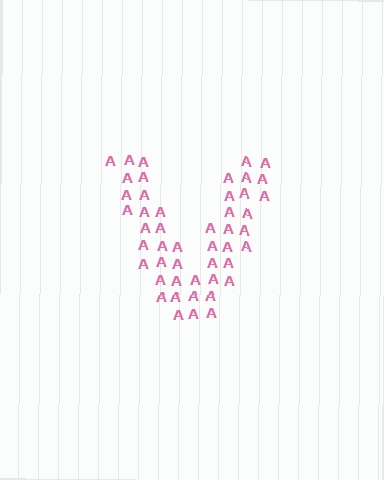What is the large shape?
The large shape is the letter V.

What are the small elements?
The small elements are letter A's.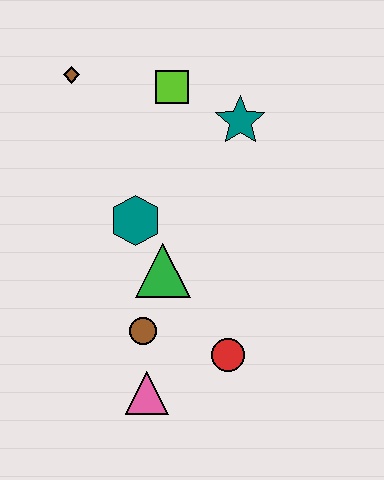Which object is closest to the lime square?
The teal star is closest to the lime square.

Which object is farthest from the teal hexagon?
The pink triangle is farthest from the teal hexagon.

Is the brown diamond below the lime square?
No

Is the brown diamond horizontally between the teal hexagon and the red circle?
No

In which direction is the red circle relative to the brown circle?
The red circle is to the right of the brown circle.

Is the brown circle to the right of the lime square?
No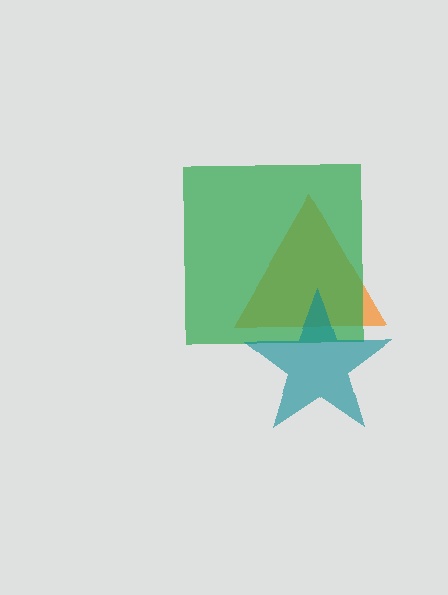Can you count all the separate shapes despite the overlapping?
Yes, there are 3 separate shapes.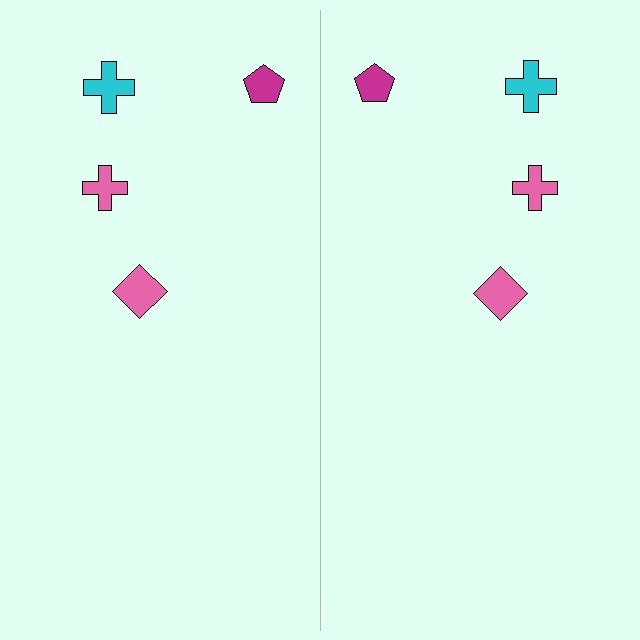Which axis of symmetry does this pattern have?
The pattern has a vertical axis of symmetry running through the center of the image.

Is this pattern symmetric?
Yes, this pattern has bilateral (reflection) symmetry.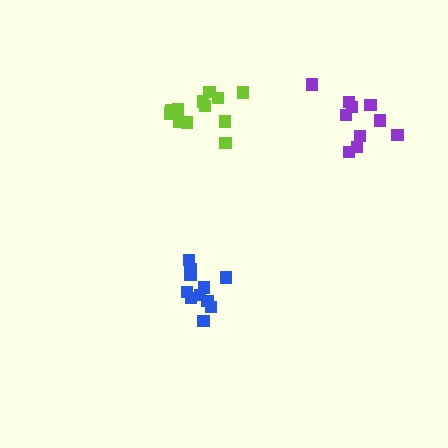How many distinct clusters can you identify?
There are 3 distinct clusters.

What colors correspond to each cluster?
The clusters are colored: purple, lime, blue.